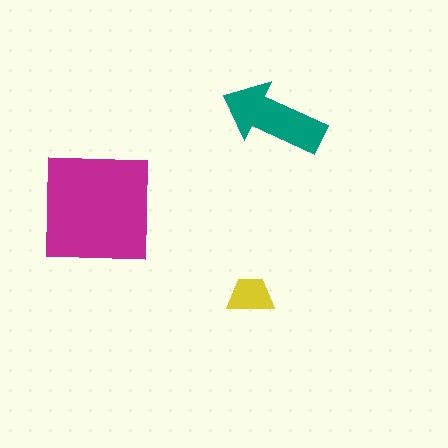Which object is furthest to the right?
The teal arrow is rightmost.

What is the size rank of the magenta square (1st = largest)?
1st.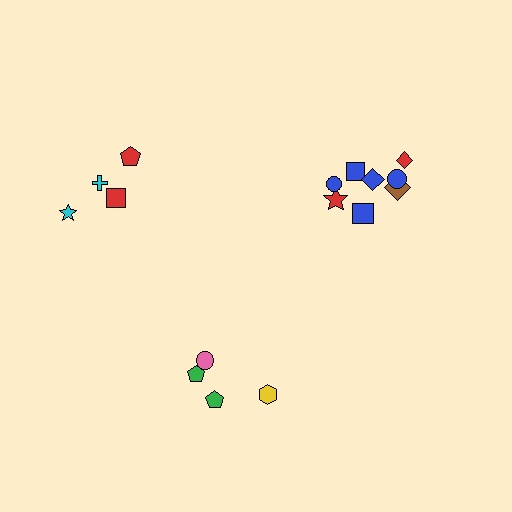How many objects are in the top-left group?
There are 4 objects.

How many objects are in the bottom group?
There are 4 objects.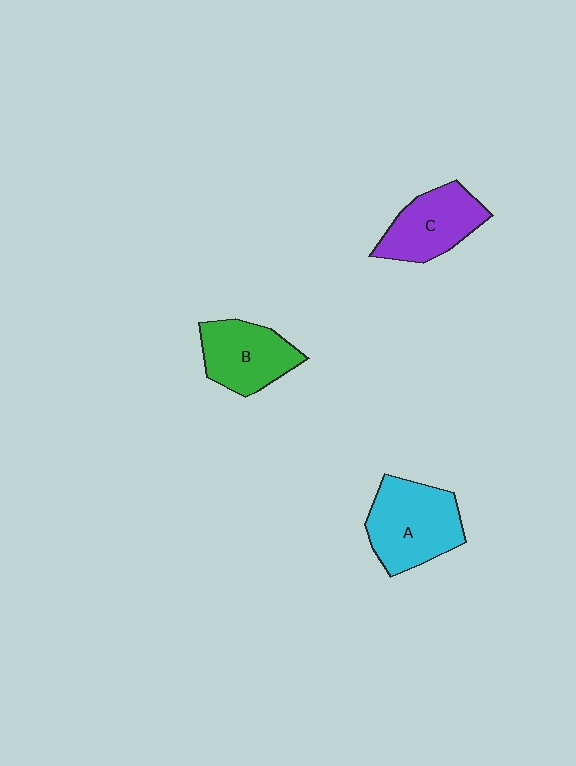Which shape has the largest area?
Shape A (cyan).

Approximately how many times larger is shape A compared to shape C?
Approximately 1.2 times.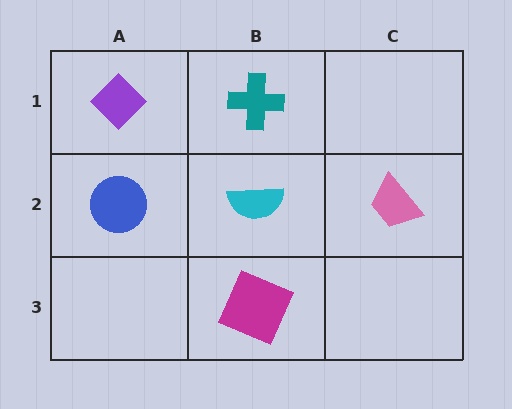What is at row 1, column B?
A teal cross.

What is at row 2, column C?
A pink trapezoid.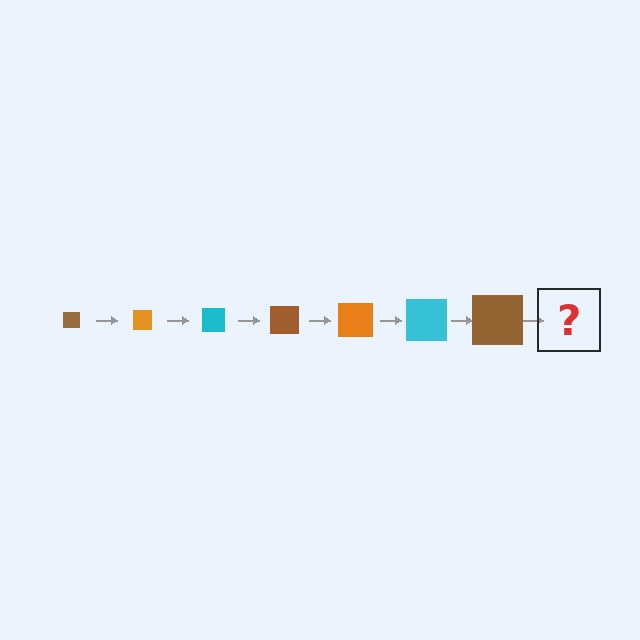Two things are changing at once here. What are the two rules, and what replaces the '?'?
The two rules are that the square grows larger each step and the color cycles through brown, orange, and cyan. The '?' should be an orange square, larger than the previous one.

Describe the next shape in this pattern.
It should be an orange square, larger than the previous one.